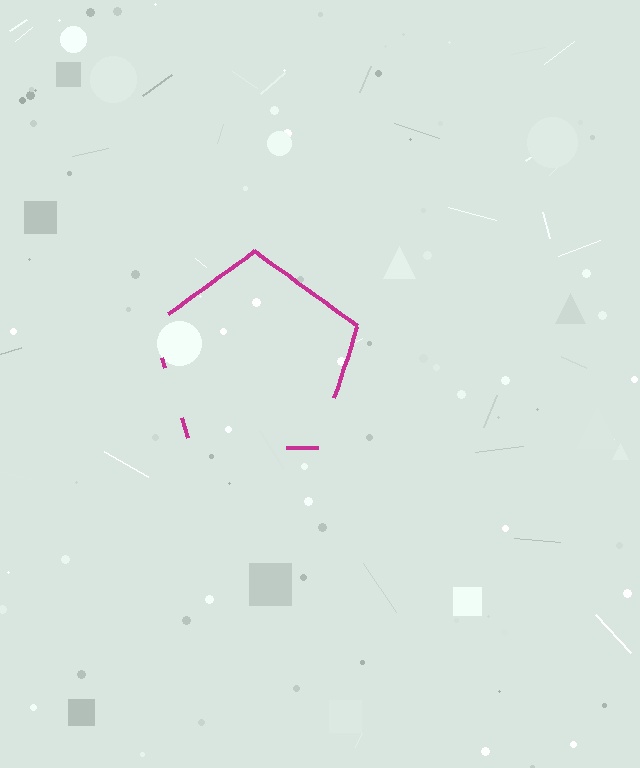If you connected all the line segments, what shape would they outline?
They would outline a pentagon.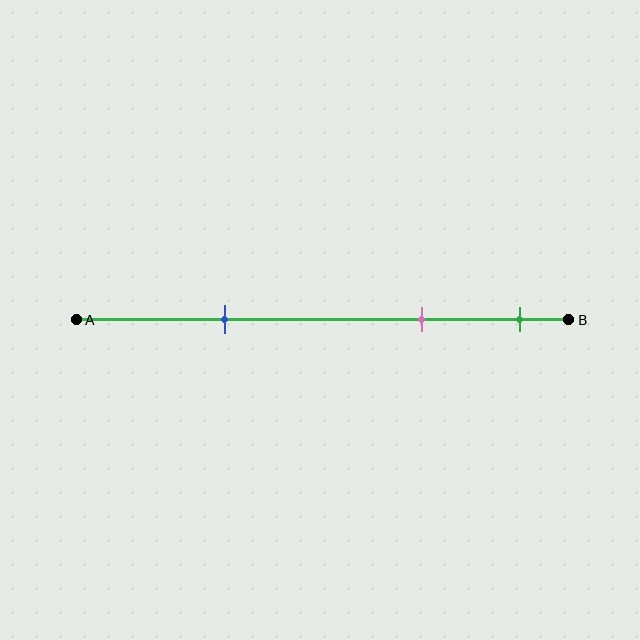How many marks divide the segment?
There are 3 marks dividing the segment.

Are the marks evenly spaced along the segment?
No, the marks are not evenly spaced.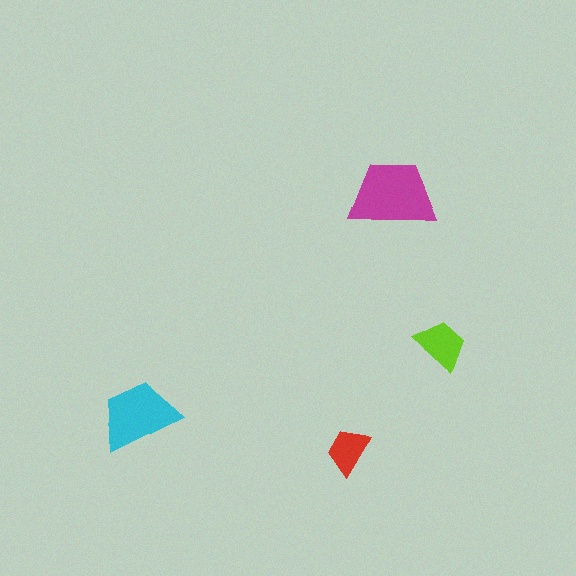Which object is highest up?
The magenta trapezoid is topmost.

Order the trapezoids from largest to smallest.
the magenta one, the cyan one, the lime one, the red one.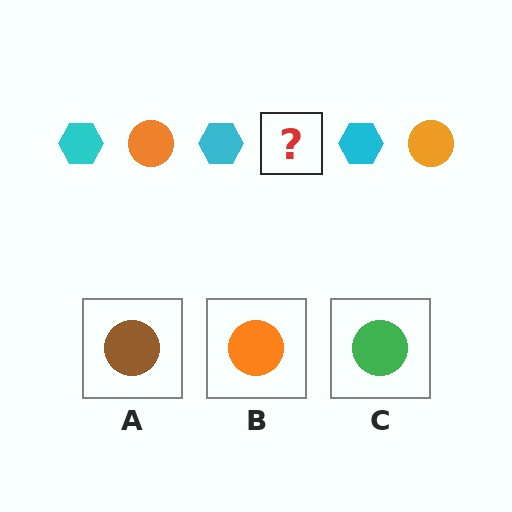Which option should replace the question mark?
Option B.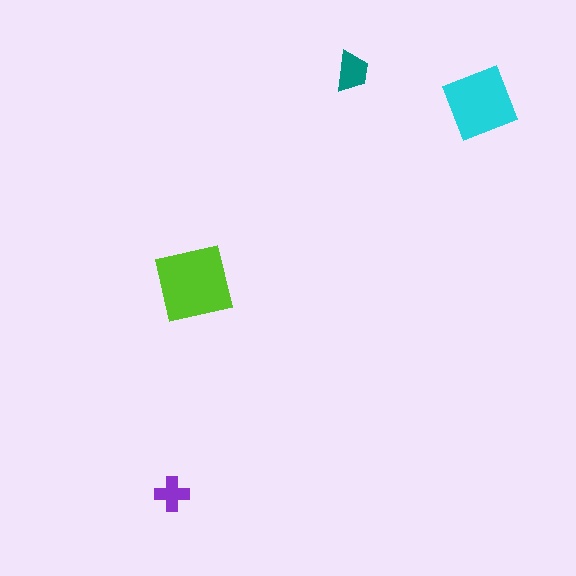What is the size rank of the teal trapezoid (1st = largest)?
3rd.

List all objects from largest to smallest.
The lime square, the cyan diamond, the teal trapezoid, the purple cross.